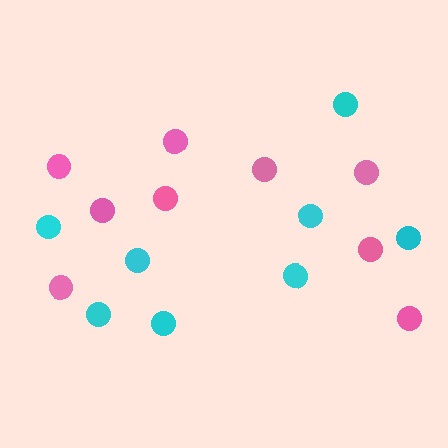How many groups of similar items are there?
There are 2 groups: one group of pink circles (9) and one group of cyan circles (8).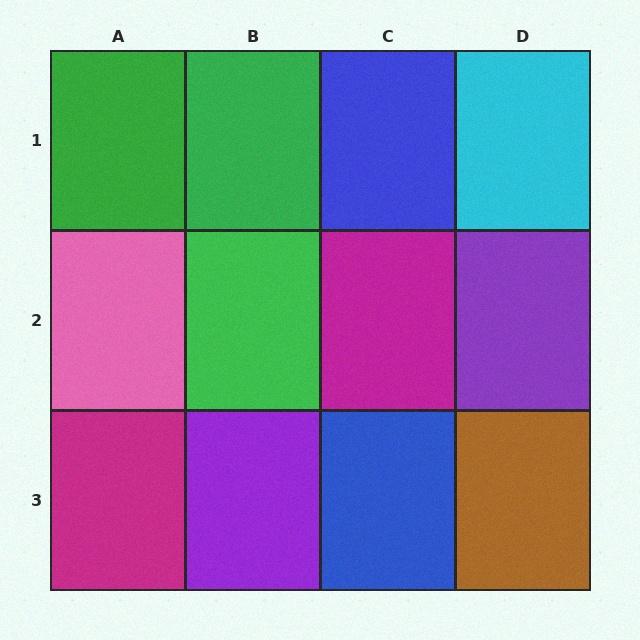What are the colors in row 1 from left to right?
Green, green, blue, cyan.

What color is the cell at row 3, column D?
Brown.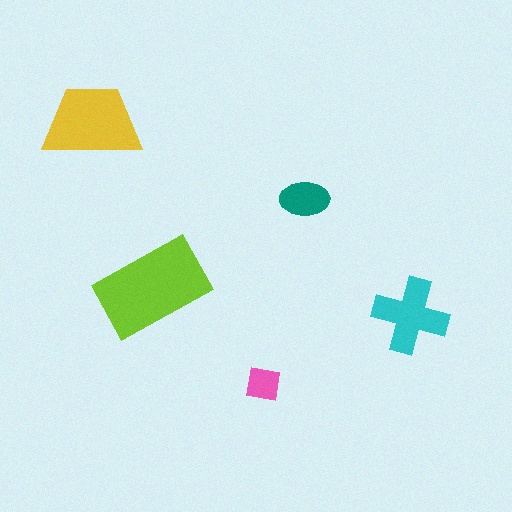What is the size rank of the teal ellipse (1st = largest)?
4th.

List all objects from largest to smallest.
The lime rectangle, the yellow trapezoid, the cyan cross, the teal ellipse, the pink square.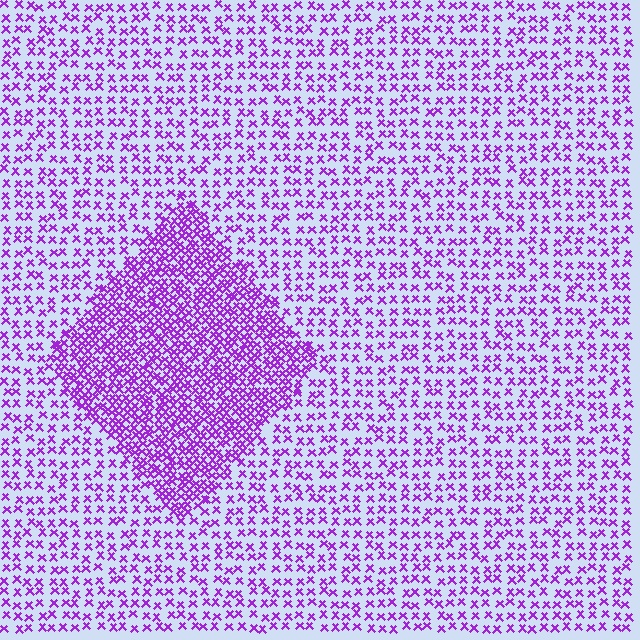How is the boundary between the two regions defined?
The boundary is defined by a change in element density (approximately 2.3x ratio). All elements are the same color, size, and shape.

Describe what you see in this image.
The image contains small purple elements arranged at two different densities. A diamond-shaped region is visible where the elements are more densely packed than the surrounding area.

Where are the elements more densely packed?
The elements are more densely packed inside the diamond boundary.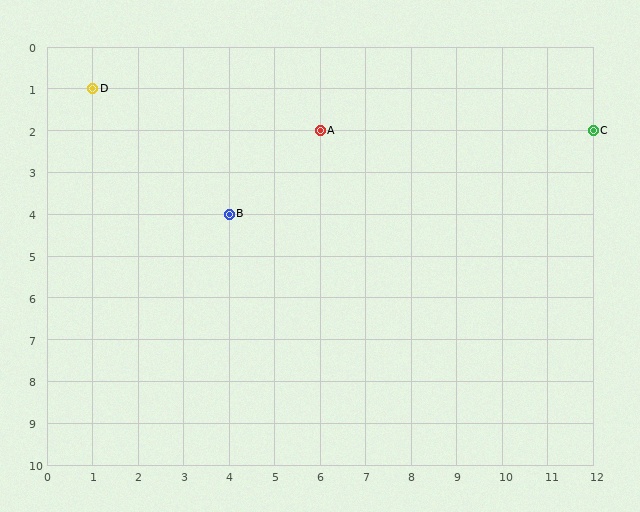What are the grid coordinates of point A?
Point A is at grid coordinates (6, 2).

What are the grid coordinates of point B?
Point B is at grid coordinates (4, 4).